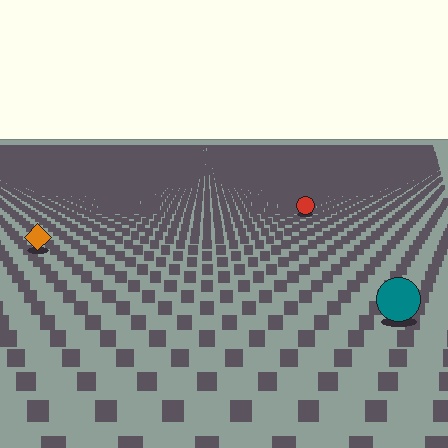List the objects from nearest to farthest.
From nearest to farthest: the teal circle, the orange diamond, the red circle.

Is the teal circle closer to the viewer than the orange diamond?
Yes. The teal circle is closer — you can tell from the texture gradient: the ground texture is coarser near it.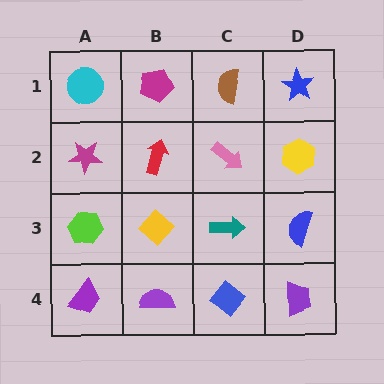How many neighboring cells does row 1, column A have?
2.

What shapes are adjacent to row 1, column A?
A magenta star (row 2, column A), a magenta pentagon (row 1, column B).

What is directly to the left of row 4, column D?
A blue diamond.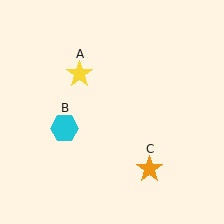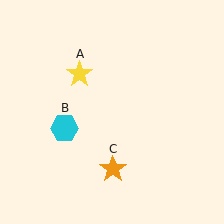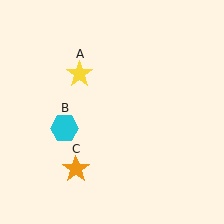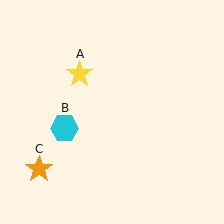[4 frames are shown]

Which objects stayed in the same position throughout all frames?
Yellow star (object A) and cyan hexagon (object B) remained stationary.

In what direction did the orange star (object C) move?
The orange star (object C) moved left.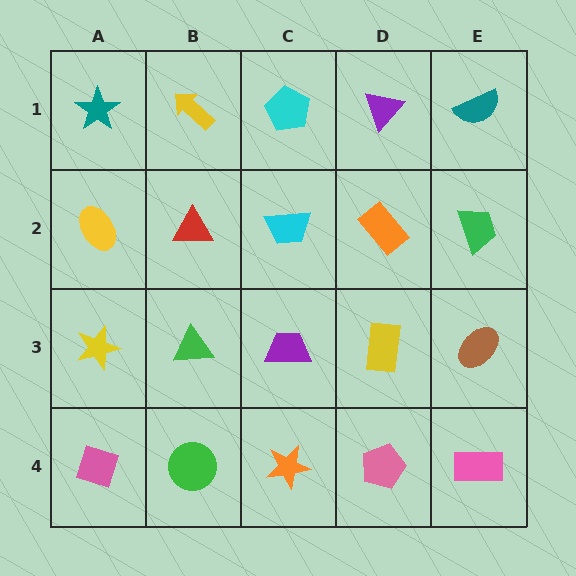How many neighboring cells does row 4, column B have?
3.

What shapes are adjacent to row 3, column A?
A yellow ellipse (row 2, column A), a pink diamond (row 4, column A), a green triangle (row 3, column B).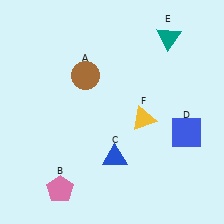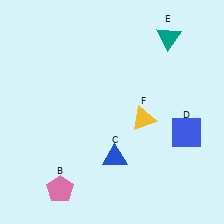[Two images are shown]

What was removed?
The brown circle (A) was removed in Image 2.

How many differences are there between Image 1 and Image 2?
There is 1 difference between the two images.